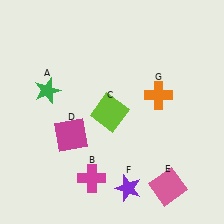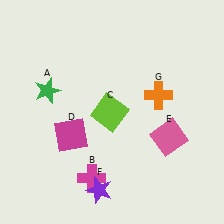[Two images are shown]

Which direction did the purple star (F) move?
The purple star (F) moved left.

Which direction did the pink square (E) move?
The pink square (E) moved up.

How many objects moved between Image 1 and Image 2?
2 objects moved between the two images.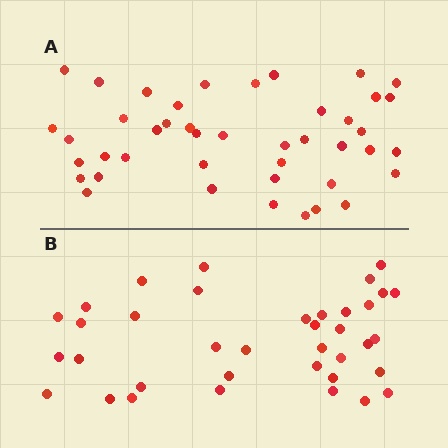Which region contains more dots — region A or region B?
Region A (the top region) has more dots.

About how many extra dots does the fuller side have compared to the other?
Region A has about 6 more dots than region B.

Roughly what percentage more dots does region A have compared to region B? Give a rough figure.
About 15% more.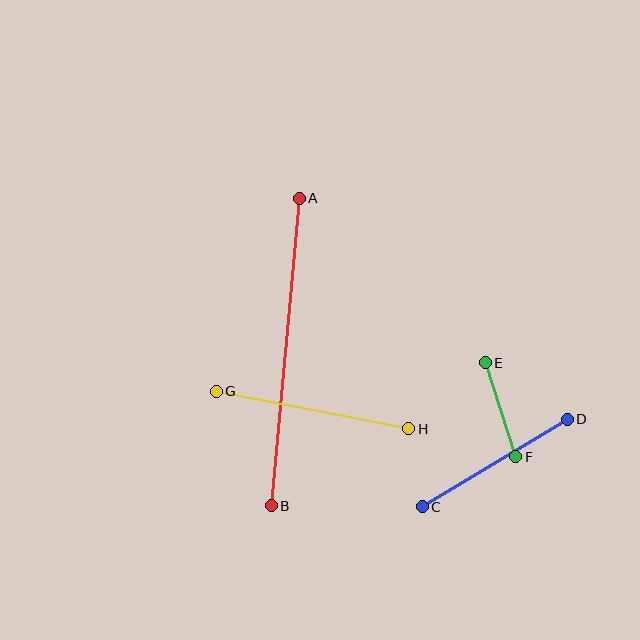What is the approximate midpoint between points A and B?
The midpoint is at approximately (285, 352) pixels.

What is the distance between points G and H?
The distance is approximately 196 pixels.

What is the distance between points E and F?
The distance is approximately 99 pixels.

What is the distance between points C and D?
The distance is approximately 170 pixels.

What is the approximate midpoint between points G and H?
The midpoint is at approximately (312, 410) pixels.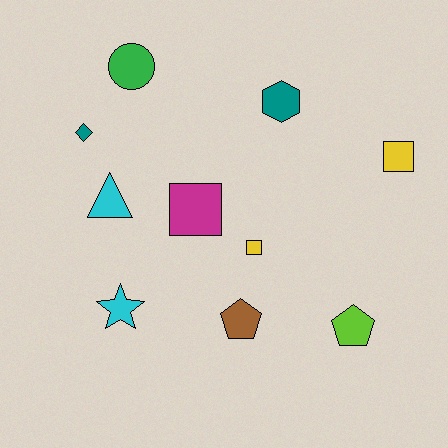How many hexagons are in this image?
There is 1 hexagon.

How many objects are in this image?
There are 10 objects.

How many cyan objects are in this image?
There are 2 cyan objects.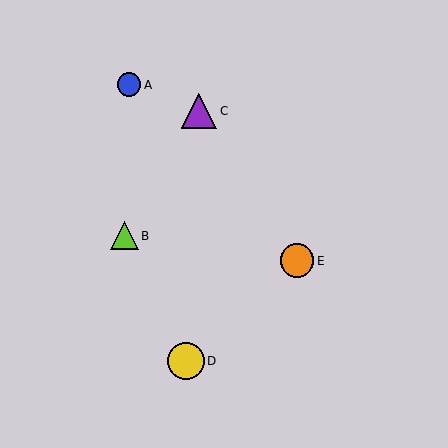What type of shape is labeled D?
Shape D is a yellow circle.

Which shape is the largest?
The yellow circle (labeled D) is the largest.